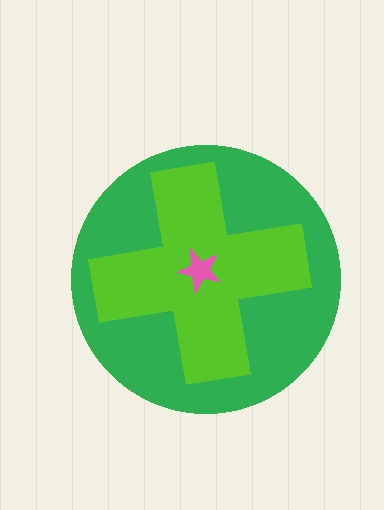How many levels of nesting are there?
3.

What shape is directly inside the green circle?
The lime cross.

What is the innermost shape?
The pink star.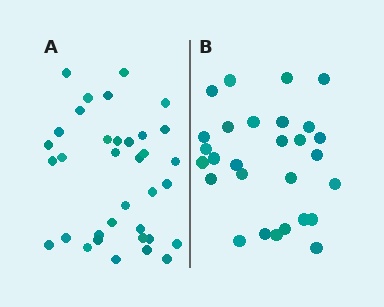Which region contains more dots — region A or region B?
Region A (the left region) has more dots.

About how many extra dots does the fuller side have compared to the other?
Region A has roughly 8 or so more dots than region B.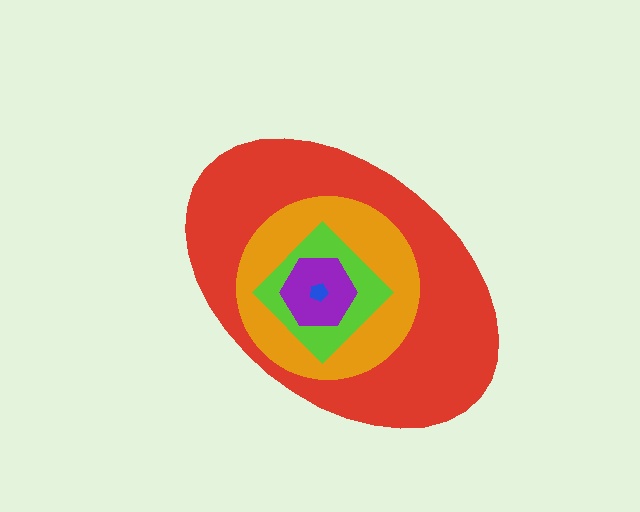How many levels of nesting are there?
5.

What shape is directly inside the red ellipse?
The orange circle.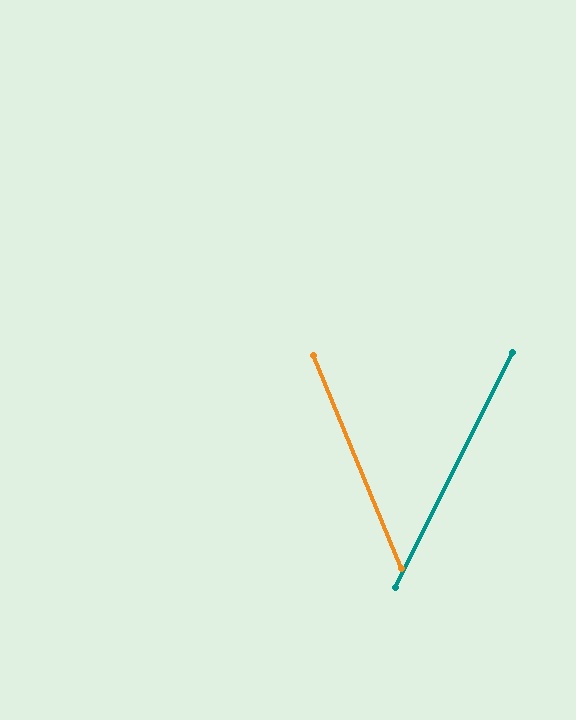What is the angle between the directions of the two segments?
Approximately 49 degrees.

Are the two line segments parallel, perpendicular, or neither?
Neither parallel nor perpendicular — they differ by about 49°.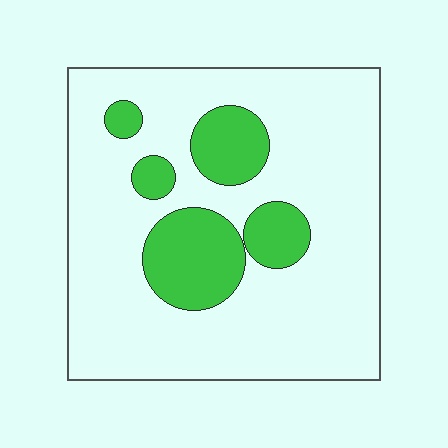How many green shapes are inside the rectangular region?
5.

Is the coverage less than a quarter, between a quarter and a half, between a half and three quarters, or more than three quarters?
Less than a quarter.